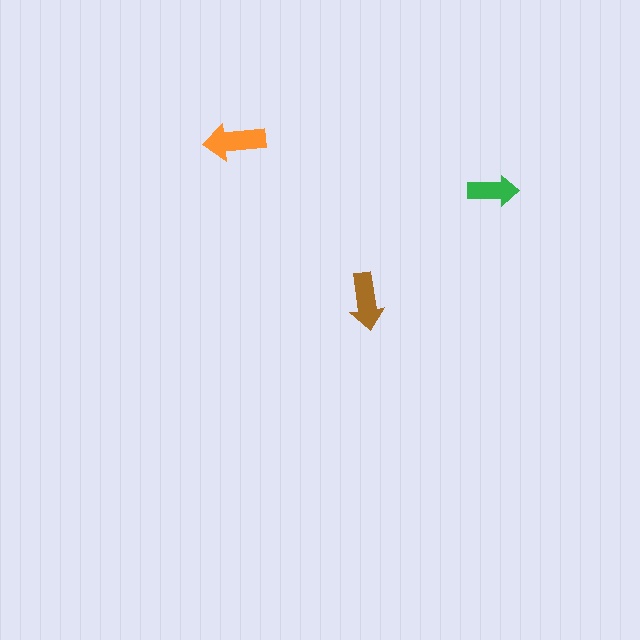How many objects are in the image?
There are 3 objects in the image.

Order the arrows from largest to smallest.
the orange one, the brown one, the green one.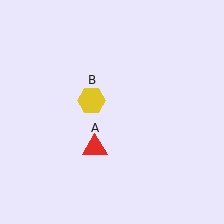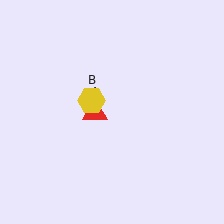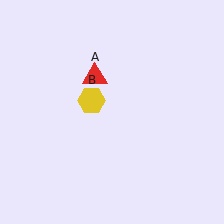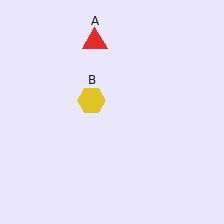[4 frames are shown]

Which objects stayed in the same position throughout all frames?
Yellow hexagon (object B) remained stationary.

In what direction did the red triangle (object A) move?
The red triangle (object A) moved up.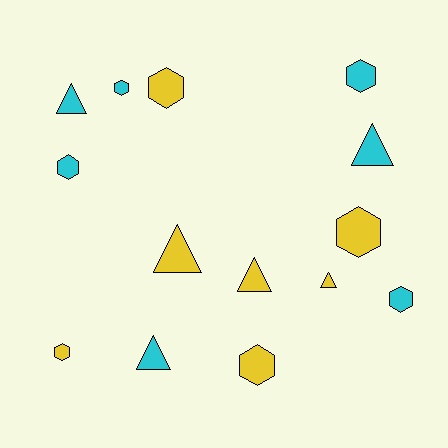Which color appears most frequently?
Yellow, with 7 objects.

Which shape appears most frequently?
Hexagon, with 8 objects.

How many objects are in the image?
There are 14 objects.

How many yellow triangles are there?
There are 3 yellow triangles.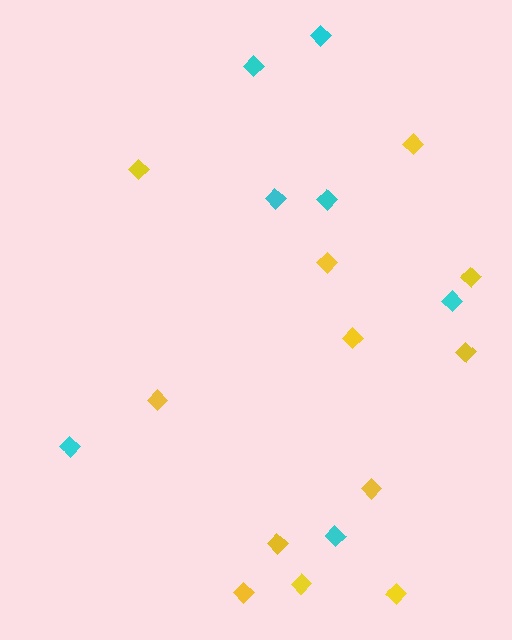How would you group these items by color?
There are 2 groups: one group of cyan diamonds (7) and one group of yellow diamonds (12).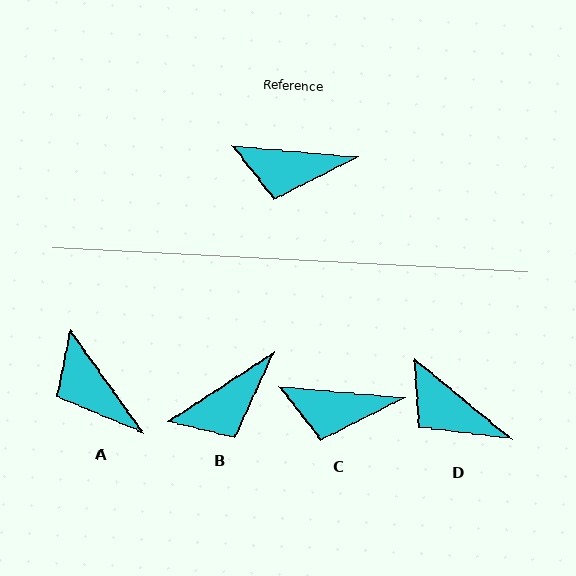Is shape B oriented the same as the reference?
No, it is off by about 38 degrees.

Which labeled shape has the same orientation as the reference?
C.